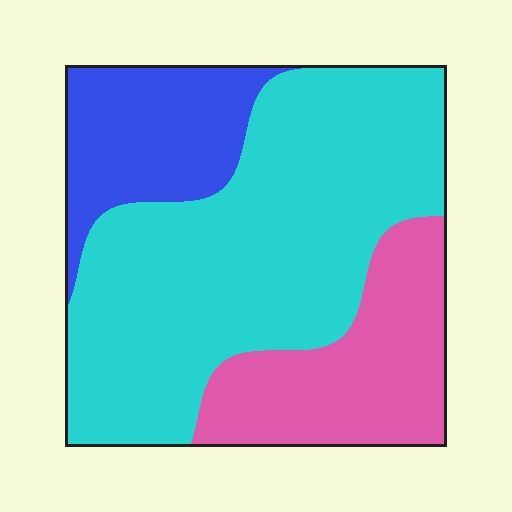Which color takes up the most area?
Cyan, at roughly 60%.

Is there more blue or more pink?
Pink.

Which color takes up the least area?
Blue, at roughly 20%.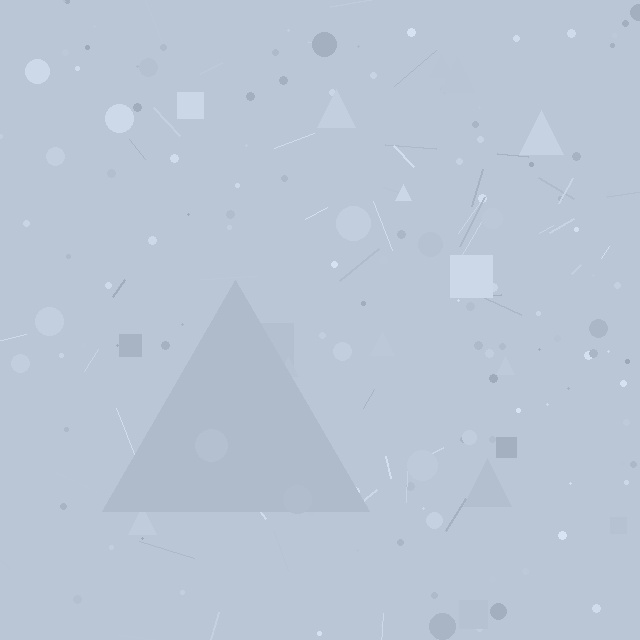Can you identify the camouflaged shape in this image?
The camouflaged shape is a triangle.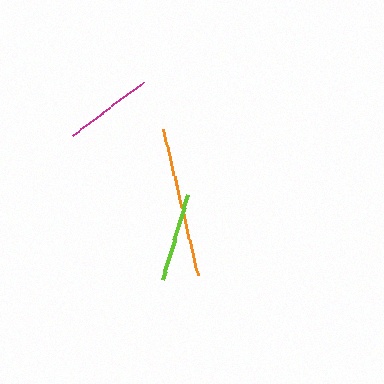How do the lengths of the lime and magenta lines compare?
The lime and magenta lines are approximately the same length.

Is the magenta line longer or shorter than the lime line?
The lime line is longer than the magenta line.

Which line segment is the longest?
The orange line is the longest at approximately 150 pixels.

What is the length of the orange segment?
The orange segment is approximately 150 pixels long.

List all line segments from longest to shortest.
From longest to shortest: orange, lime, magenta.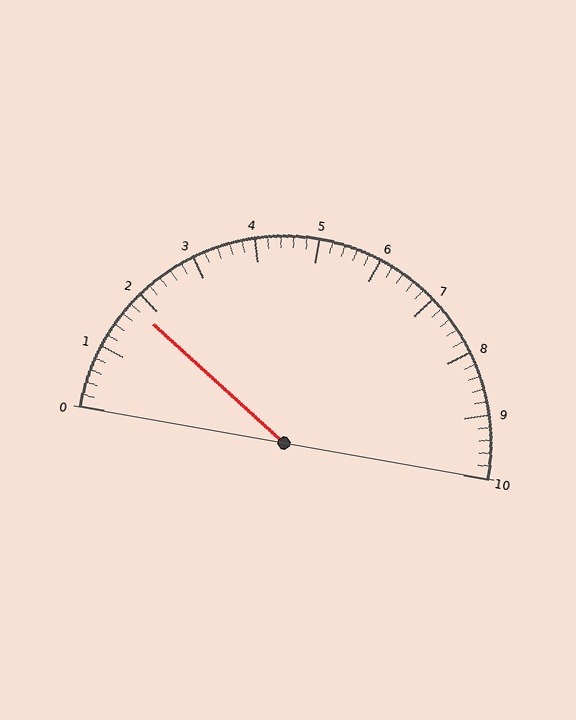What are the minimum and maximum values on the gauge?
The gauge ranges from 0 to 10.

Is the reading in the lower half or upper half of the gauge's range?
The reading is in the lower half of the range (0 to 10).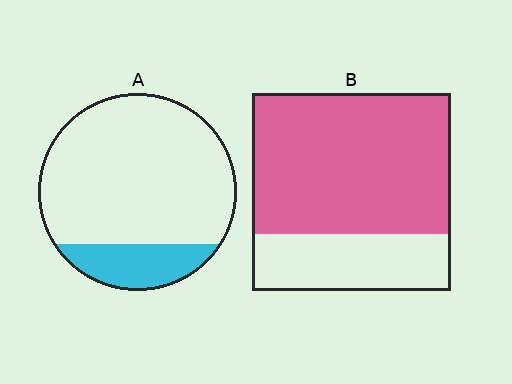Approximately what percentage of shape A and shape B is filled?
A is approximately 20% and B is approximately 70%.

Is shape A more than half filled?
No.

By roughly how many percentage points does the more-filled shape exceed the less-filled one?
By roughly 55 percentage points (B over A).